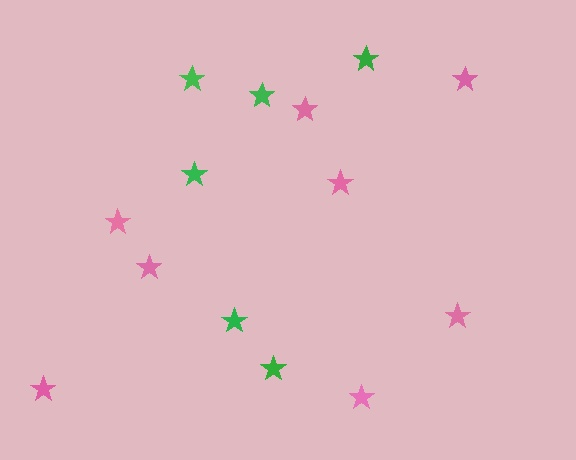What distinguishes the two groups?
There are 2 groups: one group of pink stars (8) and one group of green stars (6).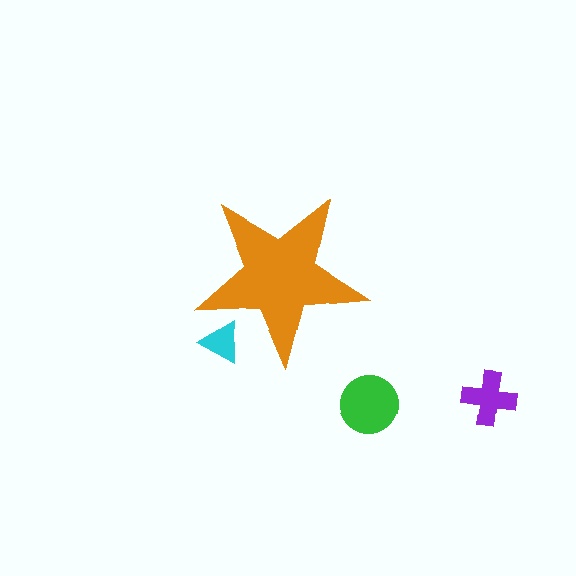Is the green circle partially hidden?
No, the green circle is fully visible.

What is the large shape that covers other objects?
An orange star.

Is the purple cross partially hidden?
No, the purple cross is fully visible.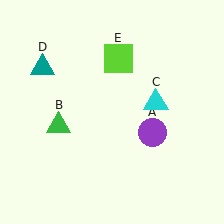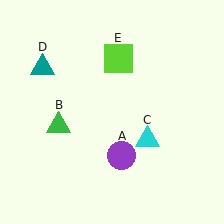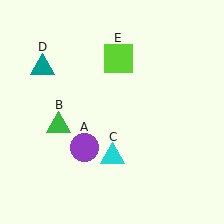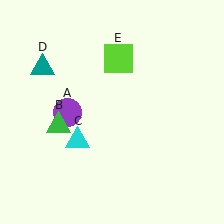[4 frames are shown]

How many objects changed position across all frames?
2 objects changed position: purple circle (object A), cyan triangle (object C).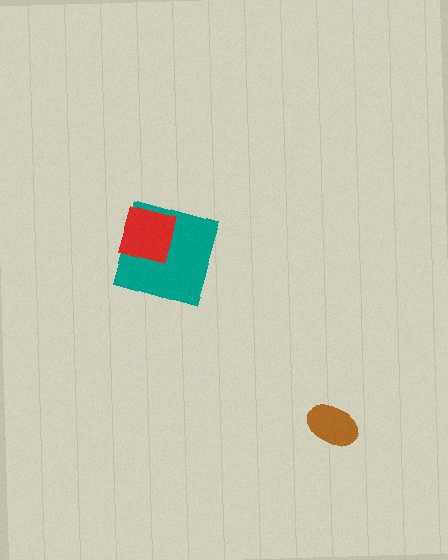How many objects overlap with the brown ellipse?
0 objects overlap with the brown ellipse.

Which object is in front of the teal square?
The red diamond is in front of the teal square.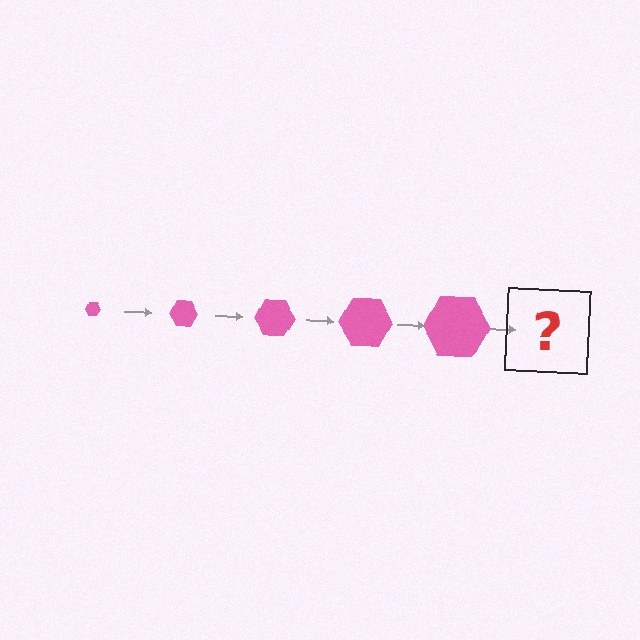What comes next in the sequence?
The next element should be a pink hexagon, larger than the previous one.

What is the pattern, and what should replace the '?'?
The pattern is that the hexagon gets progressively larger each step. The '?' should be a pink hexagon, larger than the previous one.